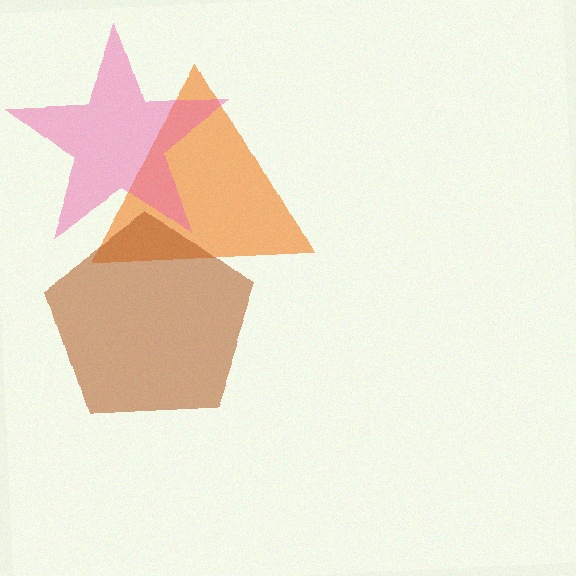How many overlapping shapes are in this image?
There are 3 overlapping shapes in the image.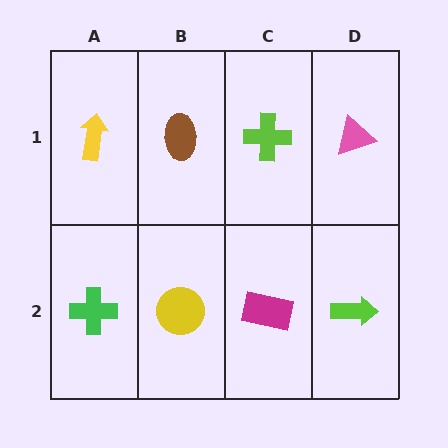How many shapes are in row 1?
4 shapes.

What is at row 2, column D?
A lime arrow.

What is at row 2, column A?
A green cross.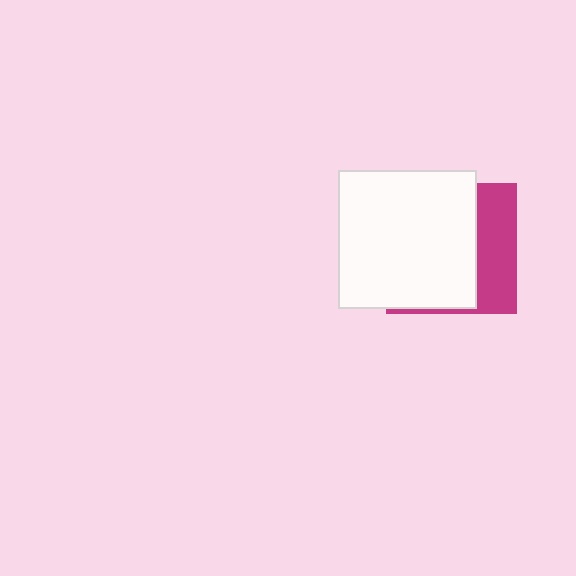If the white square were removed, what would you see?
You would see the complete magenta square.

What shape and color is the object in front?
The object in front is a white square.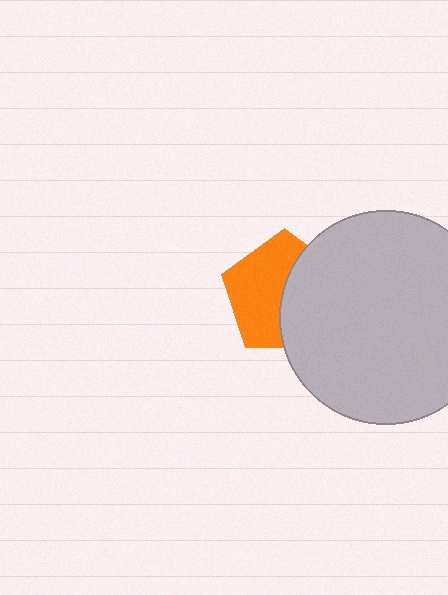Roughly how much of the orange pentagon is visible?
About half of it is visible (roughly 53%).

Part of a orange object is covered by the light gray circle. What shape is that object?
It is a pentagon.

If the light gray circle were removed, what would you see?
You would see the complete orange pentagon.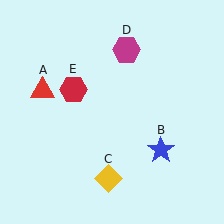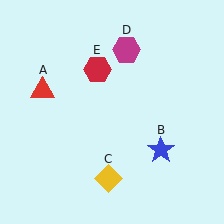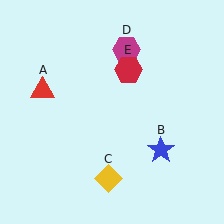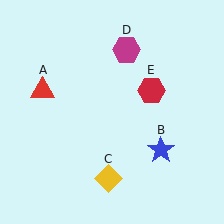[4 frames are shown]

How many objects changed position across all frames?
1 object changed position: red hexagon (object E).